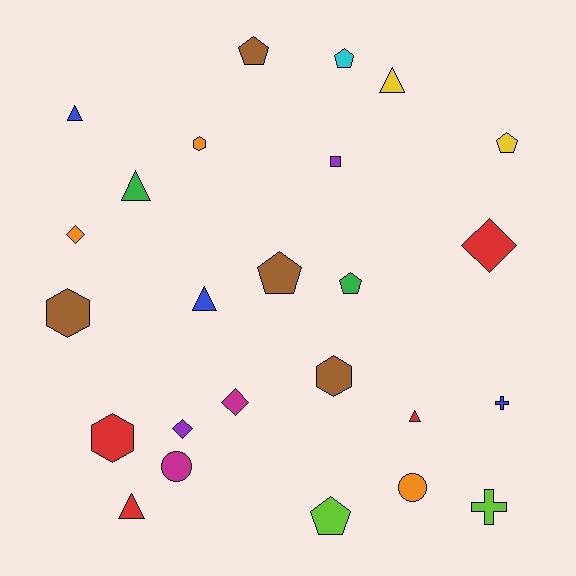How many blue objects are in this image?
There are 3 blue objects.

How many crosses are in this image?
There are 2 crosses.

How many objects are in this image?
There are 25 objects.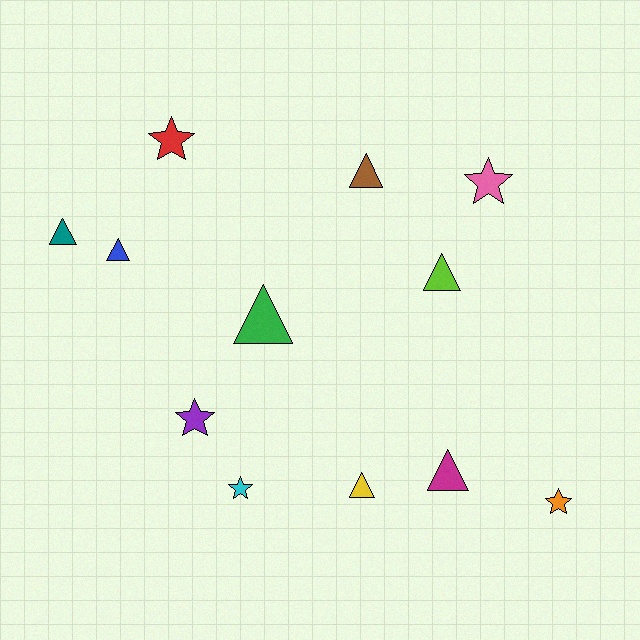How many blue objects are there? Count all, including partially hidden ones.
There is 1 blue object.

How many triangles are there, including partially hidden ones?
There are 7 triangles.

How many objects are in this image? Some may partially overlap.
There are 12 objects.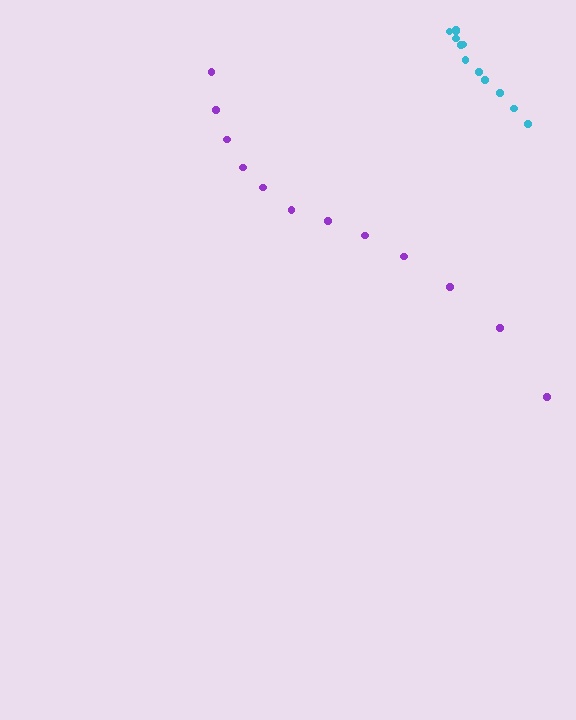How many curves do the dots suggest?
There are 2 distinct paths.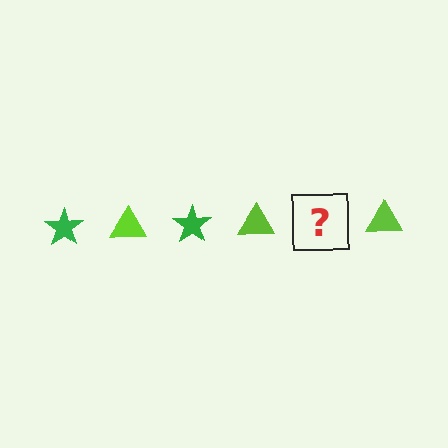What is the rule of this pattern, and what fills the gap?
The rule is that the pattern alternates between green star and lime triangle. The gap should be filled with a green star.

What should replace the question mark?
The question mark should be replaced with a green star.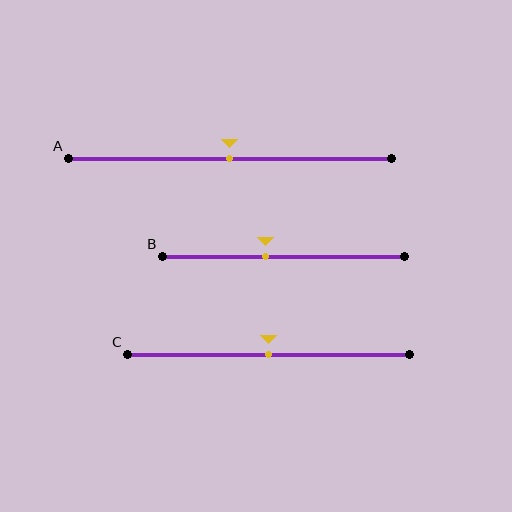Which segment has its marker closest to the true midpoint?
Segment A has its marker closest to the true midpoint.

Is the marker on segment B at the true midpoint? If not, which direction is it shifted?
No, the marker on segment B is shifted to the left by about 7% of the segment length.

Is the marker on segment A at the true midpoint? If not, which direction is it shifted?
Yes, the marker on segment A is at the true midpoint.